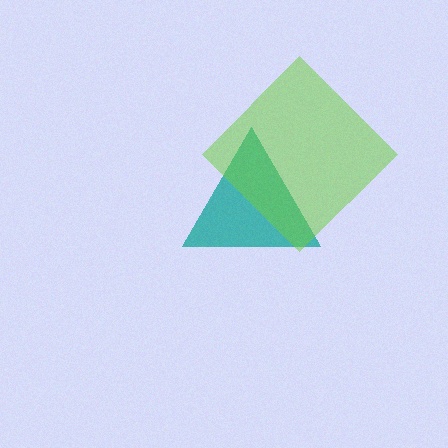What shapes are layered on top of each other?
The layered shapes are: a teal triangle, a lime diamond.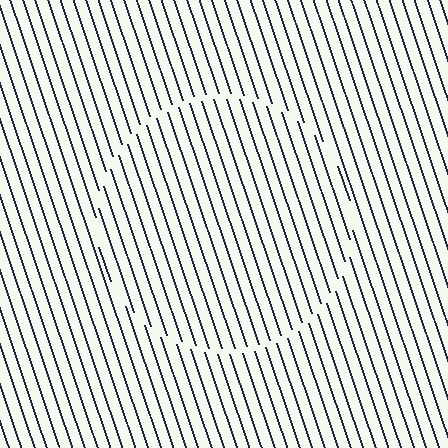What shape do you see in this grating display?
An illusory circle. The interior of the shape contains the same grating, shifted by half a period — the contour is defined by the phase discontinuity where line-ends from the inner and outer gratings abut.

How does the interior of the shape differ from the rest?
The interior of the shape contains the same grating, shifted by half a period — the contour is defined by the phase discontinuity where line-ends from the inner and outer gratings abut.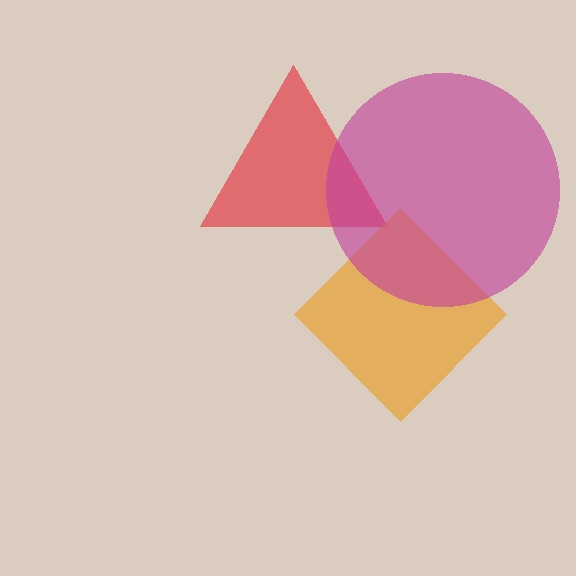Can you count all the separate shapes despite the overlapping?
Yes, there are 3 separate shapes.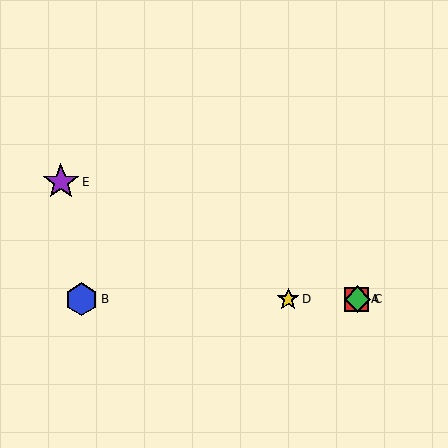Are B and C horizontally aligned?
Yes, both are at y≈299.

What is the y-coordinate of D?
Object D is at y≈299.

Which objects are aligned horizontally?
Objects A, B, C, D are aligned horizontally.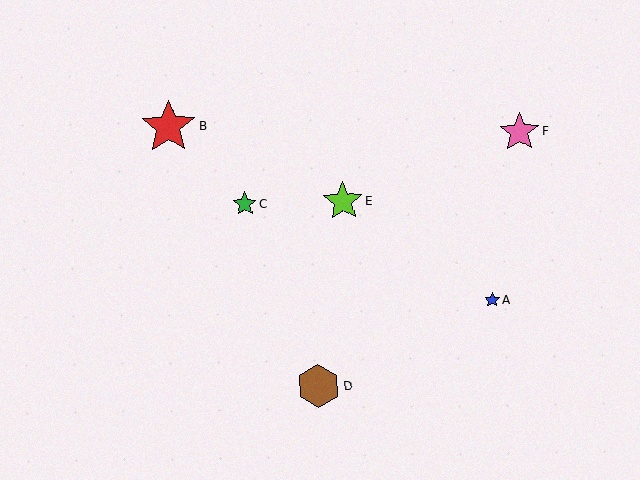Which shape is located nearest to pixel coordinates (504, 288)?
The blue star (labeled A) at (492, 300) is nearest to that location.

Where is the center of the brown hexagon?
The center of the brown hexagon is at (318, 386).